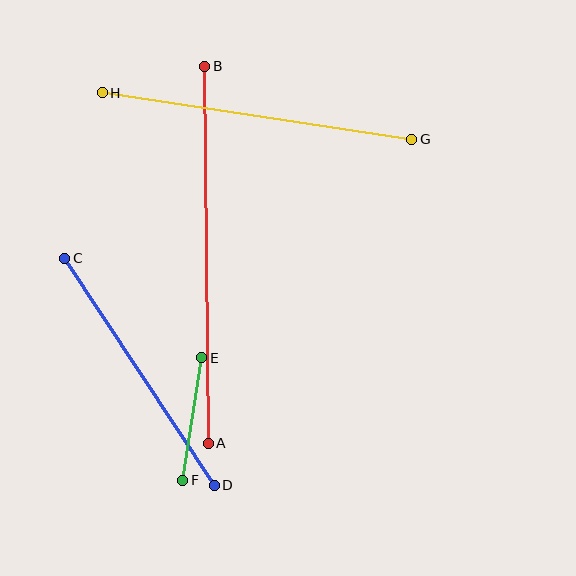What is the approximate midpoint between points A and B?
The midpoint is at approximately (206, 255) pixels.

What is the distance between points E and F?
The distance is approximately 124 pixels.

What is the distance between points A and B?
The distance is approximately 377 pixels.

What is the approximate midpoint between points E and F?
The midpoint is at approximately (192, 419) pixels.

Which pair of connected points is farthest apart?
Points A and B are farthest apart.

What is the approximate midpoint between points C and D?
The midpoint is at approximately (140, 372) pixels.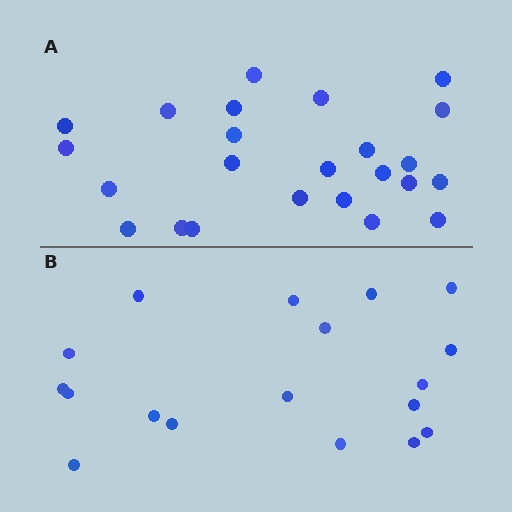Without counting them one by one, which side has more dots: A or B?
Region A (the top region) has more dots.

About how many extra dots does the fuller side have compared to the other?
Region A has about 6 more dots than region B.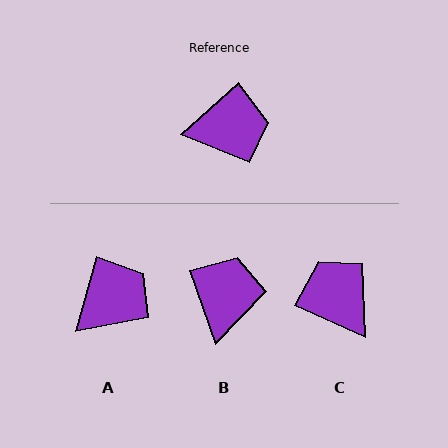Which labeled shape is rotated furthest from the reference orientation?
C, about 114 degrees away.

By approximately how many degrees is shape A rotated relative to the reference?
Approximately 32 degrees counter-clockwise.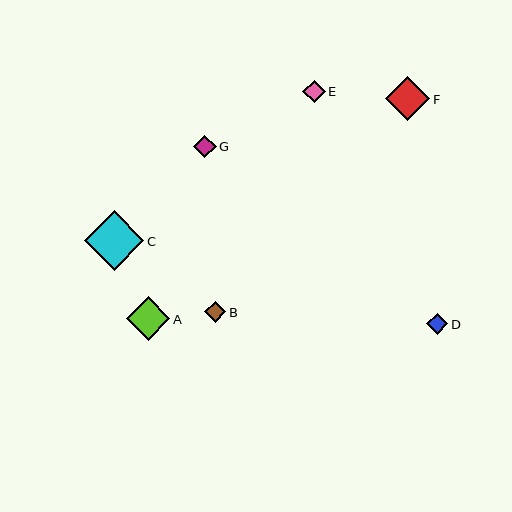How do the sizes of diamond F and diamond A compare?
Diamond F and diamond A are approximately the same size.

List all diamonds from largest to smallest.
From largest to smallest: C, F, A, E, G, B, D.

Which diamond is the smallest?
Diamond D is the smallest with a size of approximately 21 pixels.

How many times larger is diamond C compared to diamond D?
Diamond C is approximately 2.8 times the size of diamond D.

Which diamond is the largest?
Diamond C is the largest with a size of approximately 60 pixels.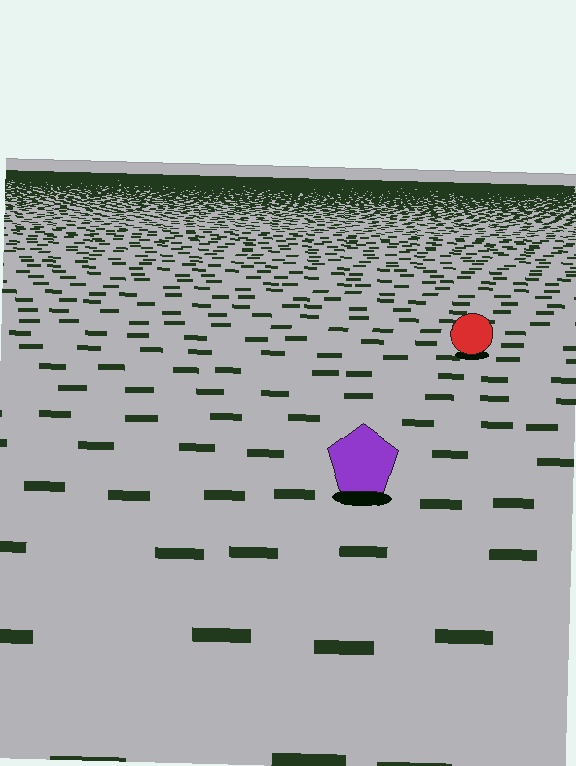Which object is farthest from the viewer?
The red circle is farthest from the viewer. It appears smaller and the ground texture around it is denser.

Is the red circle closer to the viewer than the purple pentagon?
No. The purple pentagon is closer — you can tell from the texture gradient: the ground texture is coarser near it.